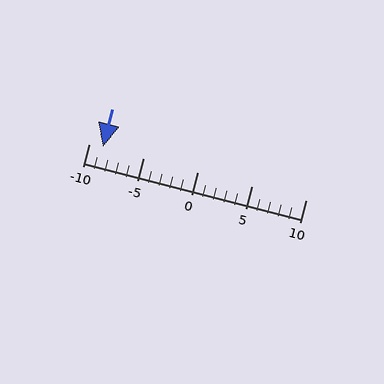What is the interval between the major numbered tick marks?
The major tick marks are spaced 5 units apart.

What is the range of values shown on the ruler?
The ruler shows values from -10 to 10.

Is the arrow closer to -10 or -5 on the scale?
The arrow is closer to -10.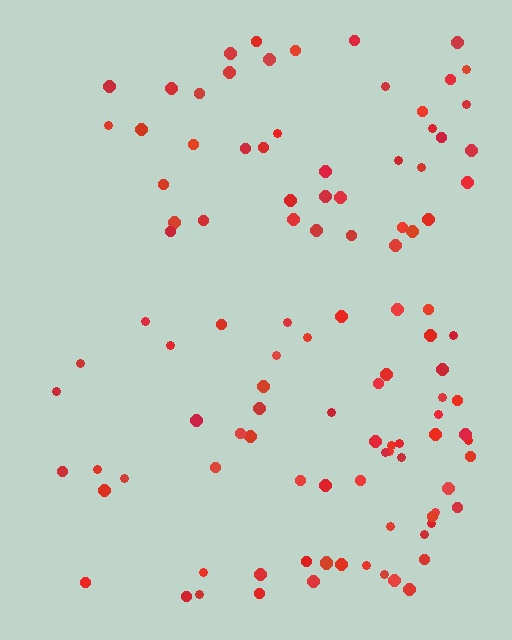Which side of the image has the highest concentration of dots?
The right.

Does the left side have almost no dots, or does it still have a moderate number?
Still a moderate number, just noticeably fewer than the right.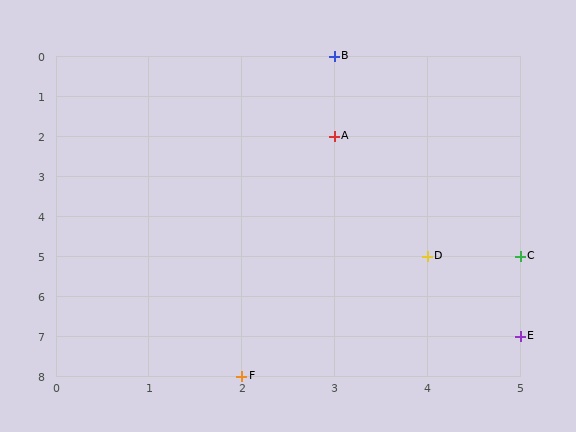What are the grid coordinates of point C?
Point C is at grid coordinates (5, 5).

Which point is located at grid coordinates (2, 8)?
Point F is at (2, 8).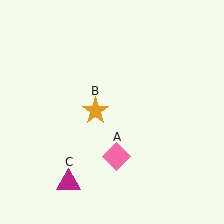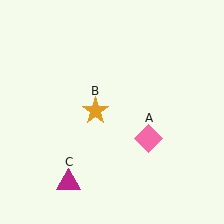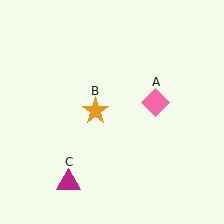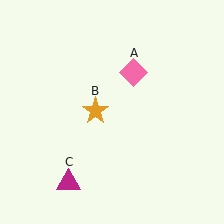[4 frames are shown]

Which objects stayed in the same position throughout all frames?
Orange star (object B) and magenta triangle (object C) remained stationary.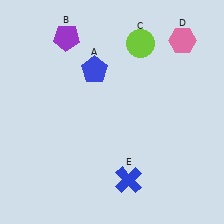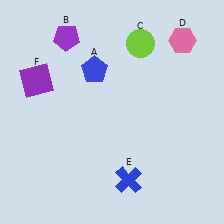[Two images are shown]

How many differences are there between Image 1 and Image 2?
There is 1 difference between the two images.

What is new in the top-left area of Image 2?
A purple square (F) was added in the top-left area of Image 2.